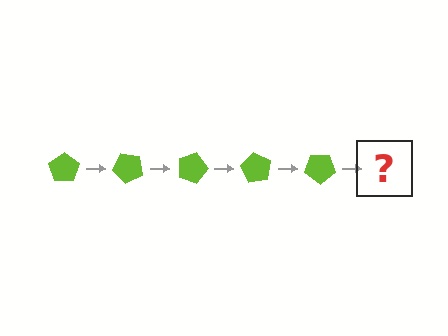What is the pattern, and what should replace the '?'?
The pattern is that the pentagon rotates 45 degrees each step. The '?' should be a lime pentagon rotated 225 degrees.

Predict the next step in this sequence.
The next step is a lime pentagon rotated 225 degrees.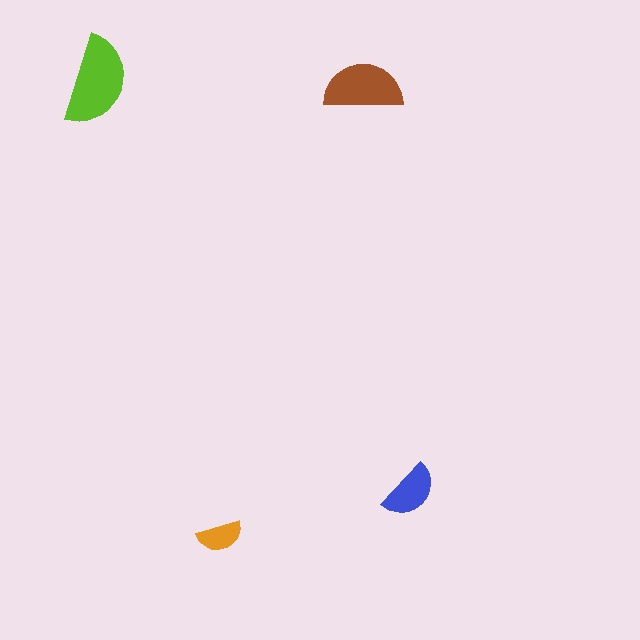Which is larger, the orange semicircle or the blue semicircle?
The blue one.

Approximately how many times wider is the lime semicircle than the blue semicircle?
About 1.5 times wider.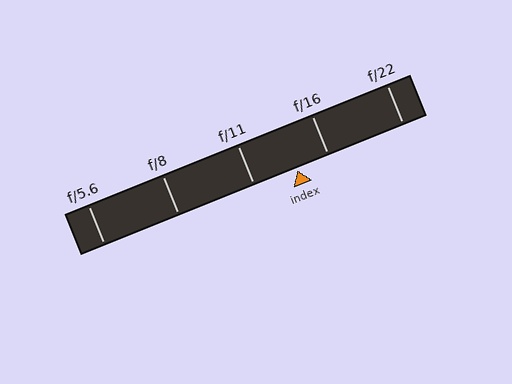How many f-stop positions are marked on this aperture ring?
There are 5 f-stop positions marked.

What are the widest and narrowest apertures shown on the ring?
The widest aperture shown is f/5.6 and the narrowest is f/22.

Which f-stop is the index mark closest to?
The index mark is closest to f/16.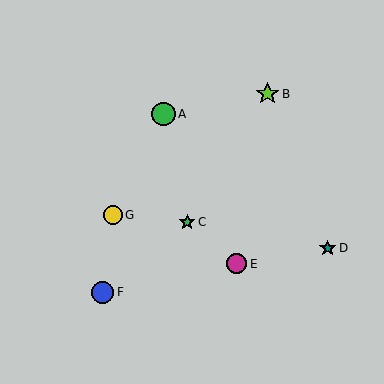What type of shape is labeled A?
Shape A is a green circle.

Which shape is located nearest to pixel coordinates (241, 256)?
The magenta circle (labeled E) at (237, 264) is nearest to that location.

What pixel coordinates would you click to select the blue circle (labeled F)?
Click at (103, 292) to select the blue circle F.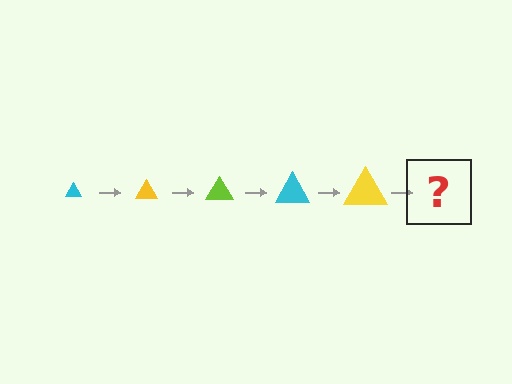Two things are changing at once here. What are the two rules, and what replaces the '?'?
The two rules are that the triangle grows larger each step and the color cycles through cyan, yellow, and lime. The '?' should be a lime triangle, larger than the previous one.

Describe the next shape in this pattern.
It should be a lime triangle, larger than the previous one.